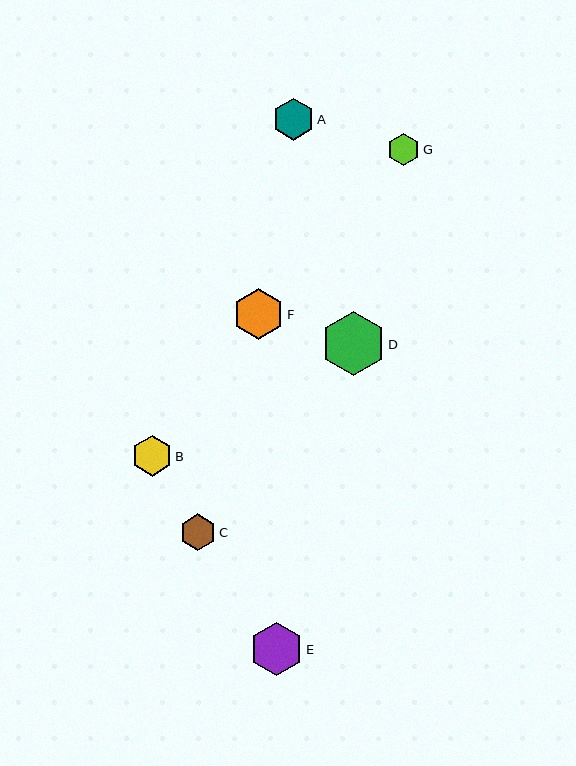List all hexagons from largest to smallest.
From largest to smallest: D, E, F, A, B, C, G.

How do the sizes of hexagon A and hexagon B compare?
Hexagon A and hexagon B are approximately the same size.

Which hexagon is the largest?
Hexagon D is the largest with a size of approximately 64 pixels.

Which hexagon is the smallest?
Hexagon G is the smallest with a size of approximately 32 pixels.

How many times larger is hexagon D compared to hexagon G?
Hexagon D is approximately 2.0 times the size of hexagon G.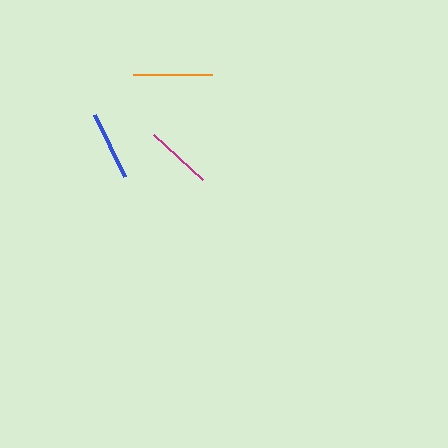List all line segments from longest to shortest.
From longest to shortest: orange, blue, magenta.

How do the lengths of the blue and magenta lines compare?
The blue and magenta lines are approximately the same length.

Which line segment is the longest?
The orange line is the longest at approximately 79 pixels.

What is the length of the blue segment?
The blue segment is approximately 69 pixels long.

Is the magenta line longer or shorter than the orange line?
The orange line is longer than the magenta line.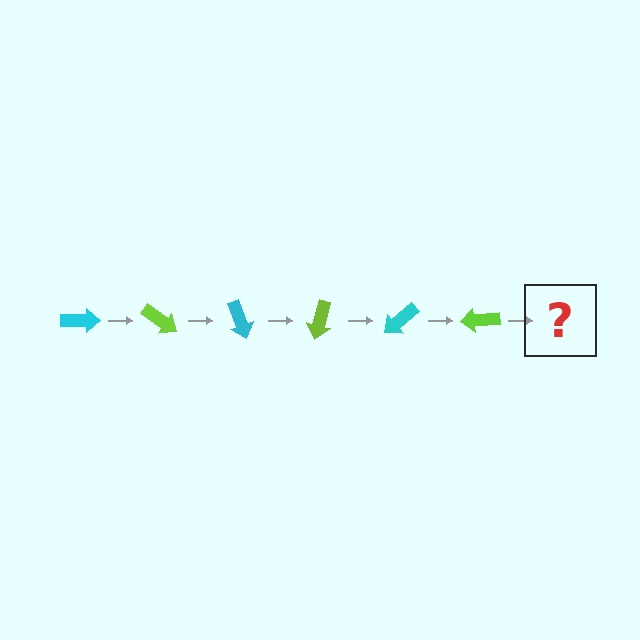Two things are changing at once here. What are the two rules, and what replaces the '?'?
The two rules are that it rotates 35 degrees each step and the color cycles through cyan and lime. The '?' should be a cyan arrow, rotated 210 degrees from the start.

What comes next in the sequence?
The next element should be a cyan arrow, rotated 210 degrees from the start.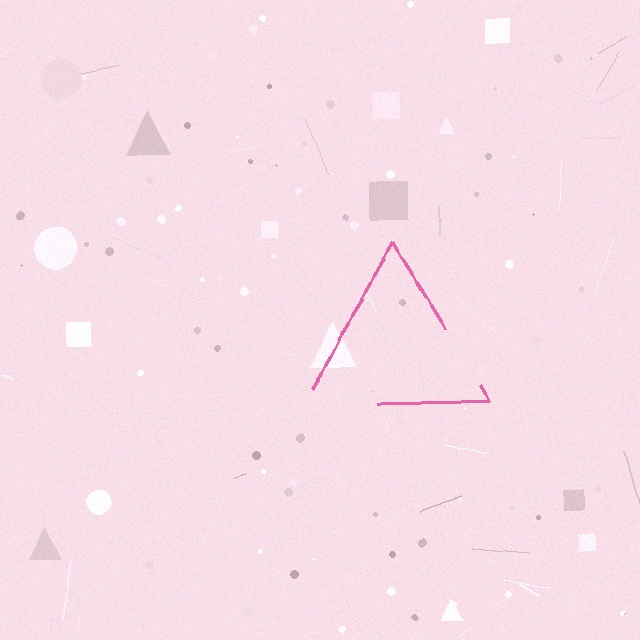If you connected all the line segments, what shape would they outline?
They would outline a triangle.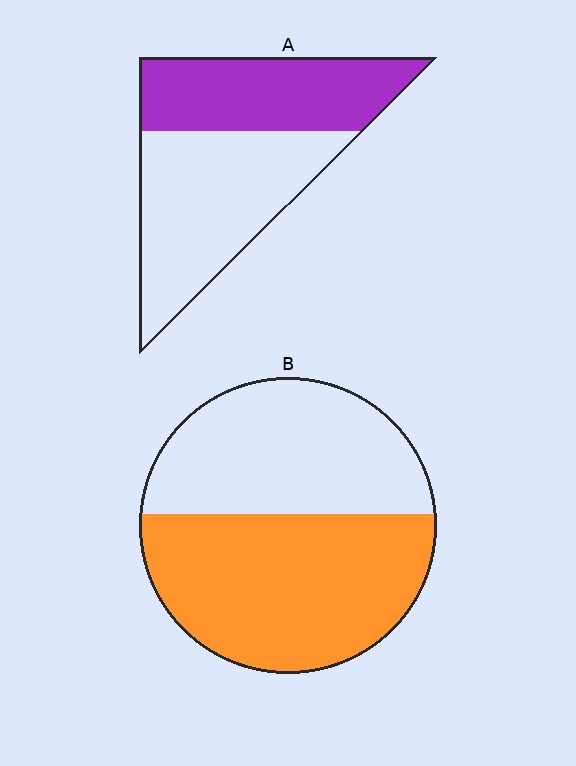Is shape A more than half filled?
No.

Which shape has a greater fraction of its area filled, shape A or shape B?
Shape B.